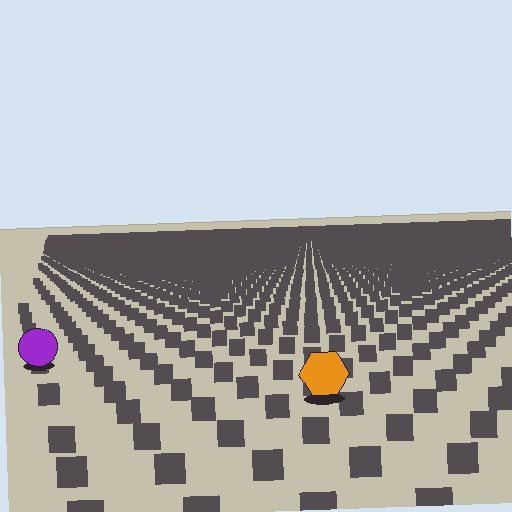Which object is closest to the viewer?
The orange hexagon is closest. The texture marks near it are larger and more spread out.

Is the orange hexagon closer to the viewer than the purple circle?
Yes. The orange hexagon is closer — you can tell from the texture gradient: the ground texture is coarser near it.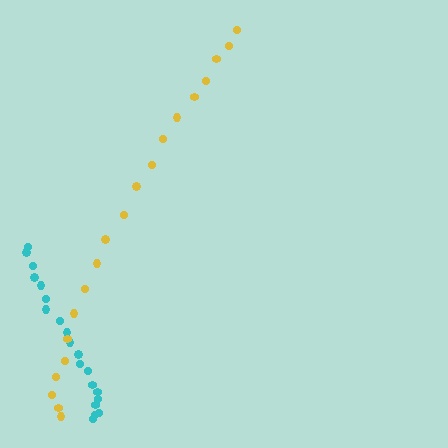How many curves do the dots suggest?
There are 2 distinct paths.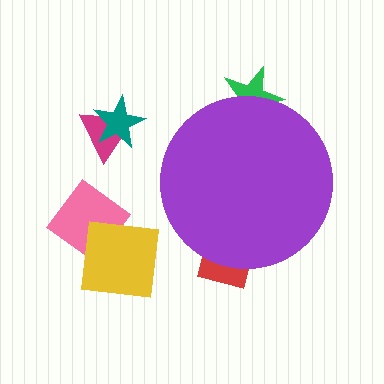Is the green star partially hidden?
Yes, the green star is partially hidden behind the purple circle.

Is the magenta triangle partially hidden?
No, the magenta triangle is fully visible.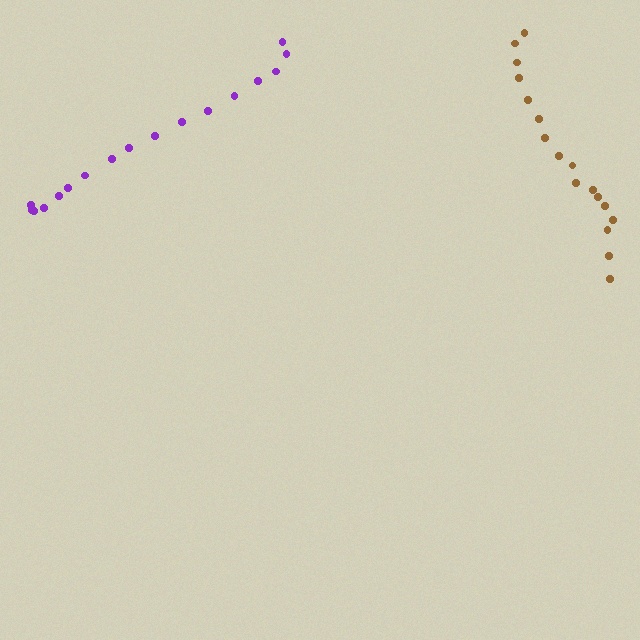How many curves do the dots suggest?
There are 2 distinct paths.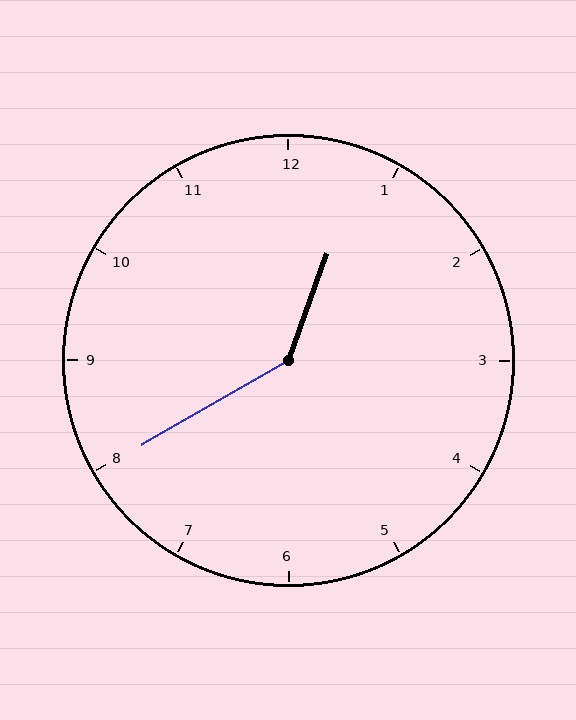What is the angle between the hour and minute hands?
Approximately 140 degrees.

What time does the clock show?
12:40.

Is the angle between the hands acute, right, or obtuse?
It is obtuse.